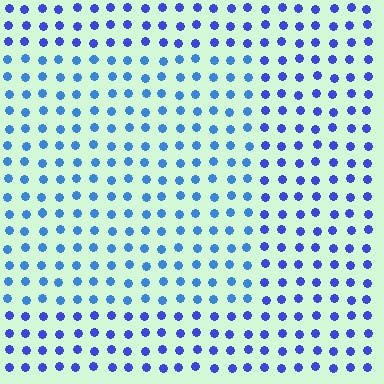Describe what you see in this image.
The image is filled with small blue elements in a uniform arrangement. A rectangle-shaped region is visible where the elements are tinted to a slightly different hue, forming a subtle color boundary.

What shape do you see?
I see a rectangle.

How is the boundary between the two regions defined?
The boundary is defined purely by a slight shift in hue (about 24 degrees). Spacing, size, and orientation are identical on both sides.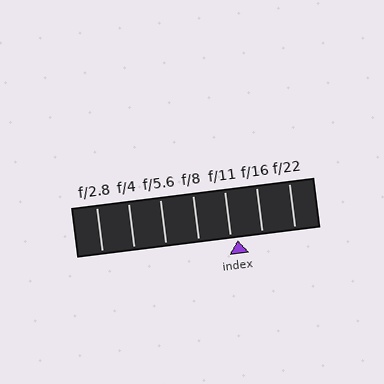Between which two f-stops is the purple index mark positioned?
The index mark is between f/11 and f/16.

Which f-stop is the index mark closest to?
The index mark is closest to f/11.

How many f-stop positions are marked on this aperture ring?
There are 7 f-stop positions marked.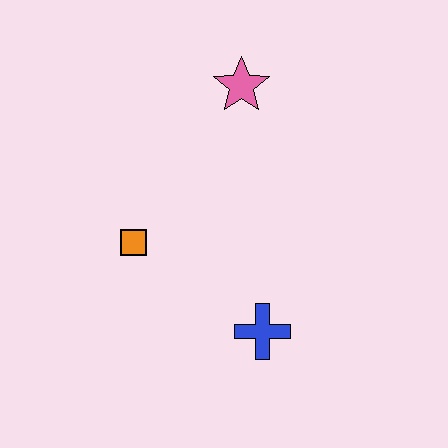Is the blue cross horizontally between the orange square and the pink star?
No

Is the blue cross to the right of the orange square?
Yes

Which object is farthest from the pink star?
The blue cross is farthest from the pink star.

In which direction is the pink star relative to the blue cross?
The pink star is above the blue cross.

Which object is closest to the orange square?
The blue cross is closest to the orange square.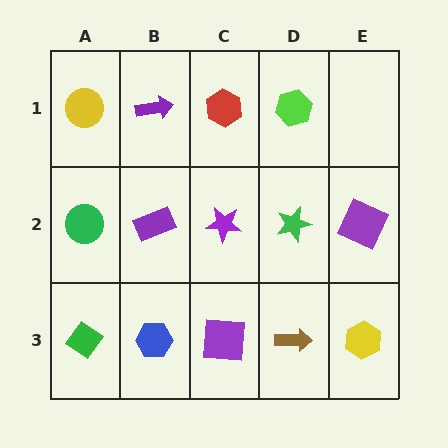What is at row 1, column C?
A red hexagon.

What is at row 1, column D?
A lime hexagon.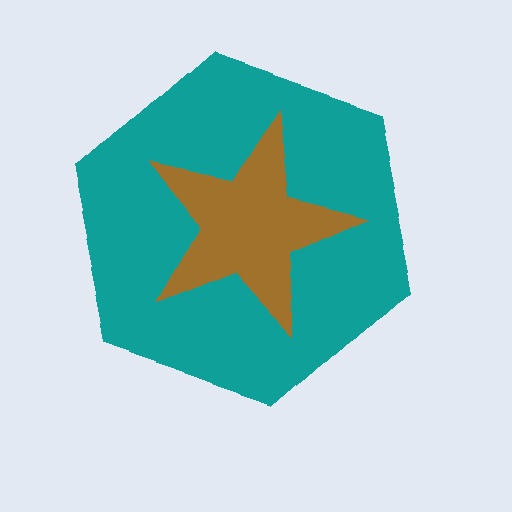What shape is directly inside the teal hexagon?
The brown star.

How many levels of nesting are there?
2.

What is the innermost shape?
The brown star.